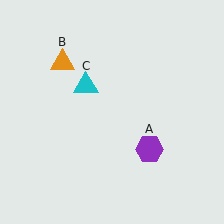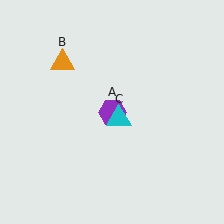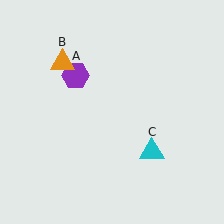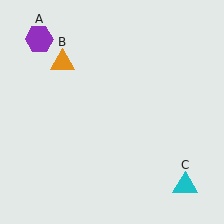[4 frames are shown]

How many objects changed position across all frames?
2 objects changed position: purple hexagon (object A), cyan triangle (object C).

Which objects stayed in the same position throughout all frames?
Orange triangle (object B) remained stationary.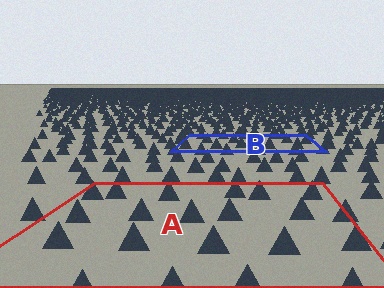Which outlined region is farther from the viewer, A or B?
Region B is farther from the viewer — the texture elements inside it appear smaller and more densely packed.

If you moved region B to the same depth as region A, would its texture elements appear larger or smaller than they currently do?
They would appear larger. At a closer depth, the same texture elements are projected at a bigger on-screen size.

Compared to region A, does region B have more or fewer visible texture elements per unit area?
Region B has more texture elements per unit area — they are packed more densely because it is farther away.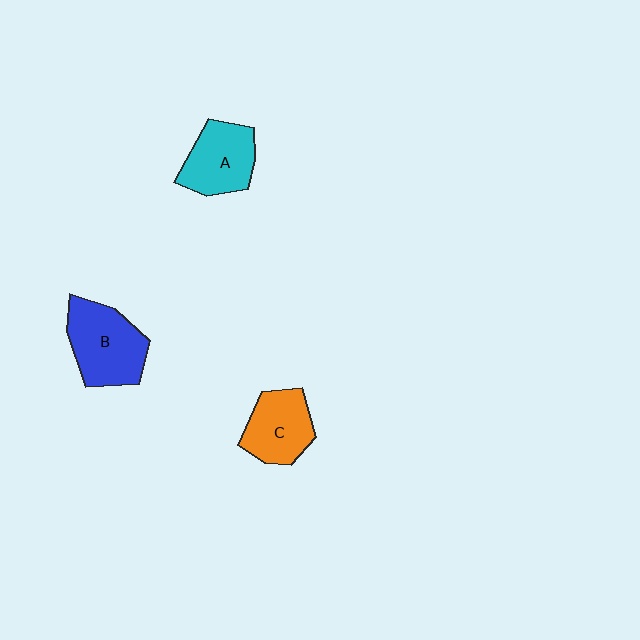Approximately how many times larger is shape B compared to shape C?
Approximately 1.3 times.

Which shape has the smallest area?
Shape C (orange).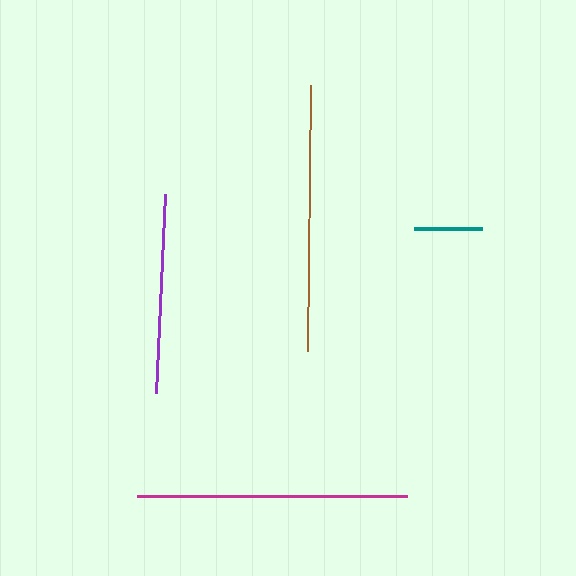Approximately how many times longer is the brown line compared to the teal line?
The brown line is approximately 3.9 times the length of the teal line.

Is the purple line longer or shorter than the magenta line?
The magenta line is longer than the purple line.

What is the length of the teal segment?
The teal segment is approximately 68 pixels long.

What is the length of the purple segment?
The purple segment is approximately 199 pixels long.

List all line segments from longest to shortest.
From longest to shortest: magenta, brown, purple, teal.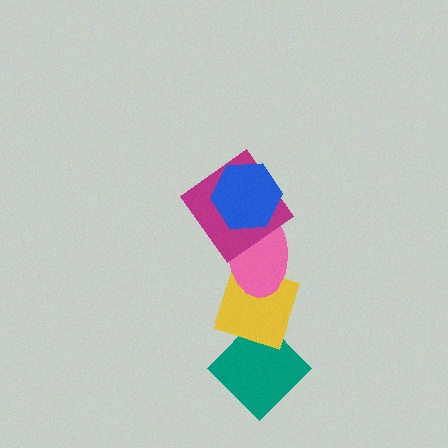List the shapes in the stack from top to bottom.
From top to bottom: the blue hexagon, the magenta diamond, the pink ellipse, the yellow diamond, the teal diamond.